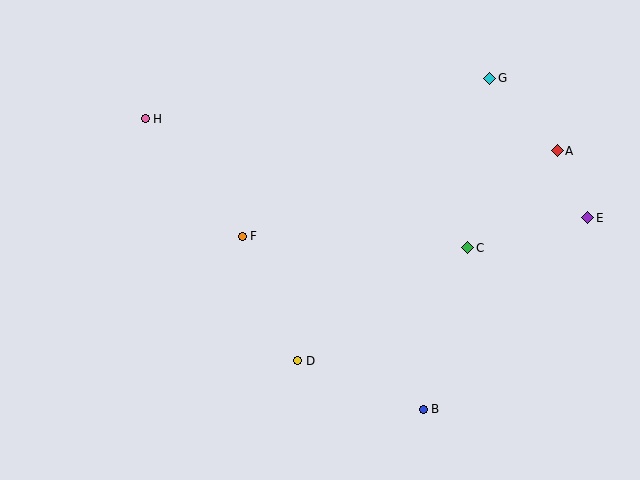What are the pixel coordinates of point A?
Point A is at (557, 151).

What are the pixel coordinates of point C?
Point C is at (468, 248).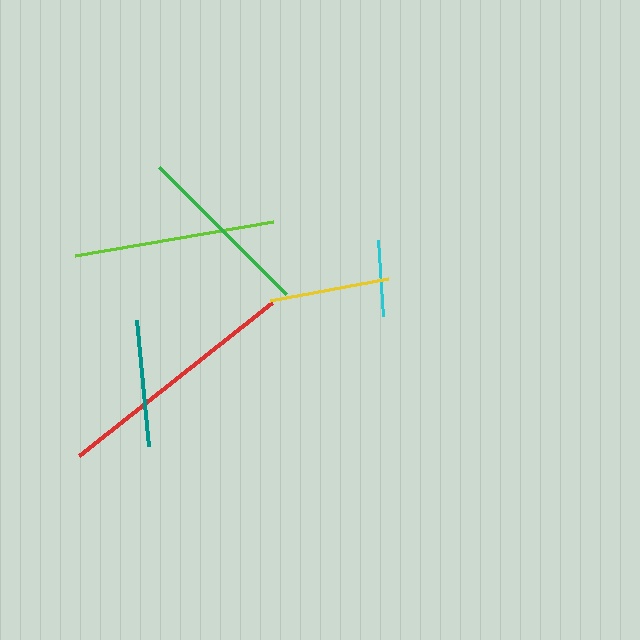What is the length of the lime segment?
The lime segment is approximately 202 pixels long.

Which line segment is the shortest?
The cyan line is the shortest at approximately 76 pixels.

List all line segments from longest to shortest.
From longest to shortest: red, lime, green, teal, yellow, cyan.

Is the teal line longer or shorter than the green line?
The green line is longer than the teal line.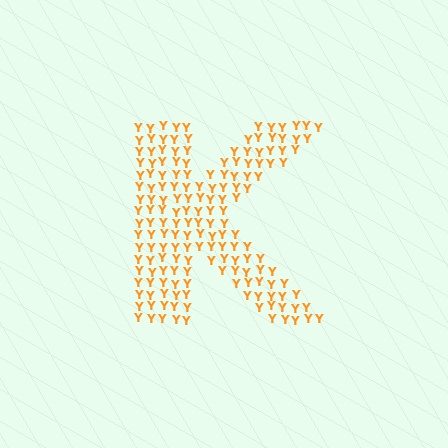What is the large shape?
The large shape is the letter K.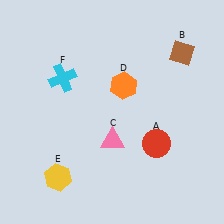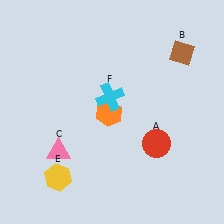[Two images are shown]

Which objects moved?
The objects that moved are: the pink triangle (C), the orange hexagon (D), the cyan cross (F).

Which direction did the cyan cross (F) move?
The cyan cross (F) moved right.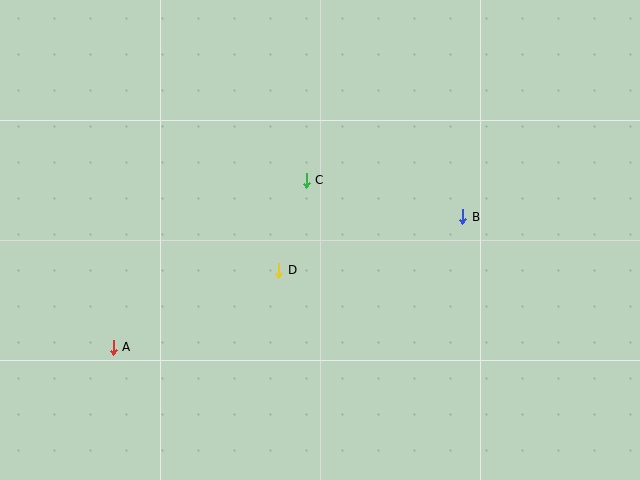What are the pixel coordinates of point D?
Point D is at (279, 270).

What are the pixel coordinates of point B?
Point B is at (463, 217).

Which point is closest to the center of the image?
Point D at (279, 270) is closest to the center.